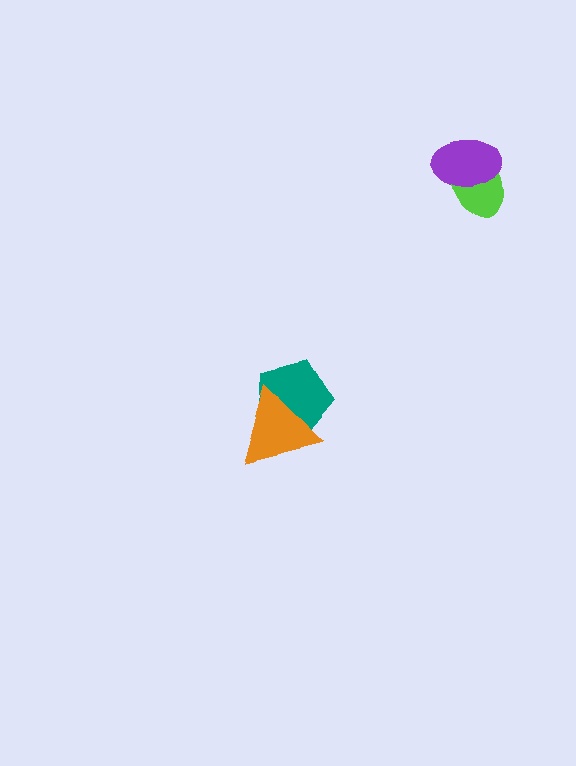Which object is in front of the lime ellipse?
The purple ellipse is in front of the lime ellipse.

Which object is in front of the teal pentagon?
The orange triangle is in front of the teal pentagon.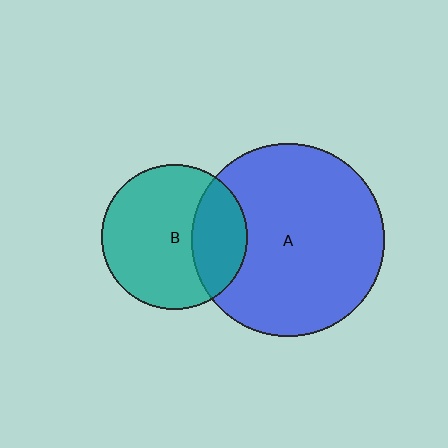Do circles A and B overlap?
Yes.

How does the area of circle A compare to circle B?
Approximately 1.8 times.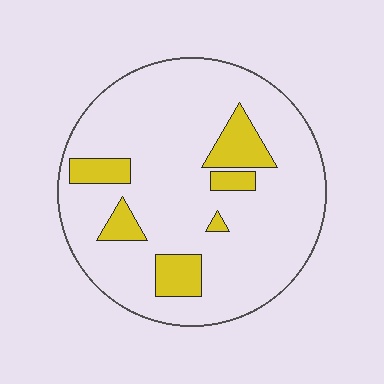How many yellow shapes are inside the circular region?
6.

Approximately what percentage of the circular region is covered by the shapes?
Approximately 15%.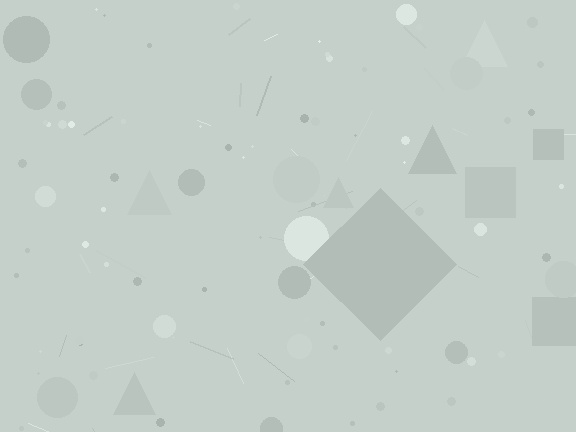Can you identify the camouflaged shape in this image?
The camouflaged shape is a diamond.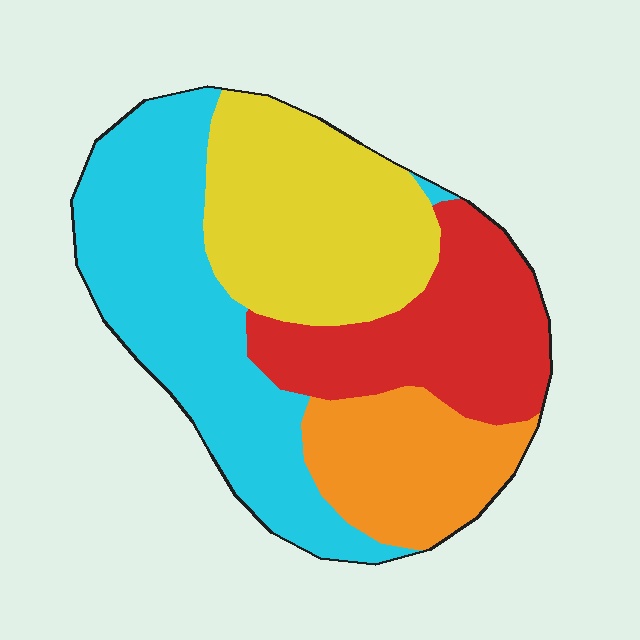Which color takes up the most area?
Cyan, at roughly 35%.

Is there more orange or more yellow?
Yellow.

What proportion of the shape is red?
Red takes up about one fifth (1/5) of the shape.